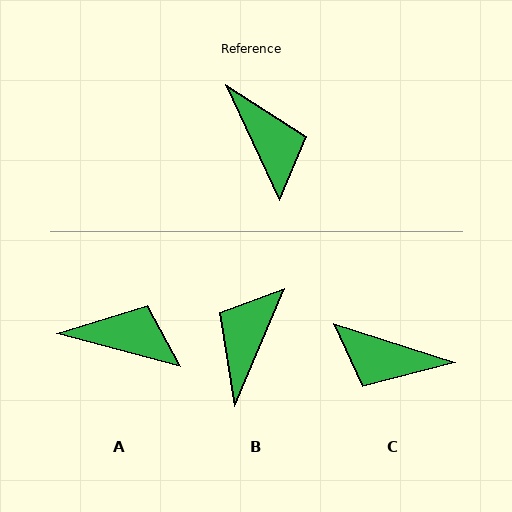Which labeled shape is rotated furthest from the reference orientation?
C, about 133 degrees away.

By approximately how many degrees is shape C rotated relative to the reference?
Approximately 133 degrees clockwise.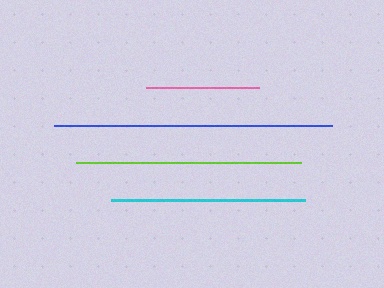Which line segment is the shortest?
The pink line is the shortest at approximately 113 pixels.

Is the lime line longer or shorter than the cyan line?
The lime line is longer than the cyan line.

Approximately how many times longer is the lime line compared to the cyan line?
The lime line is approximately 1.2 times the length of the cyan line.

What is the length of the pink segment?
The pink segment is approximately 113 pixels long.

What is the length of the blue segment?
The blue segment is approximately 278 pixels long.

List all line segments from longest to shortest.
From longest to shortest: blue, lime, cyan, pink.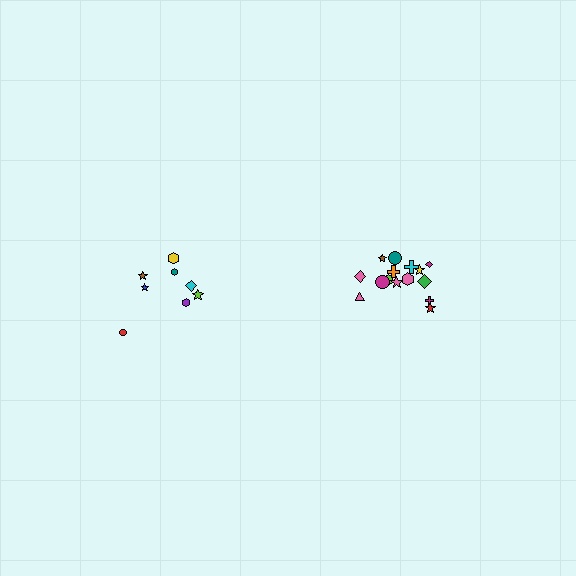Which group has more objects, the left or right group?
The right group.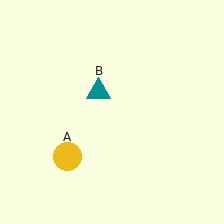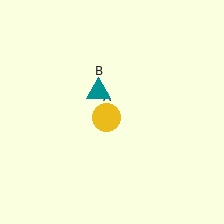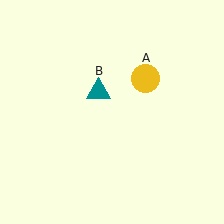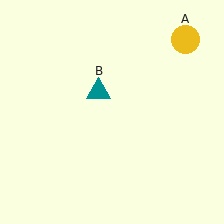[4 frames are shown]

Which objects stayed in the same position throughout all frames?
Teal triangle (object B) remained stationary.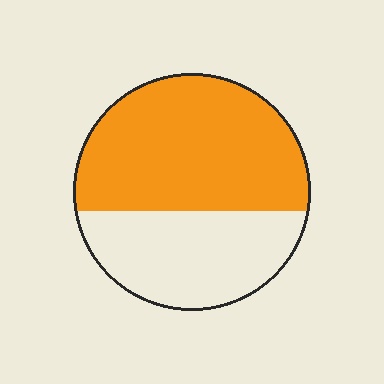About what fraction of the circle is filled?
About three fifths (3/5).